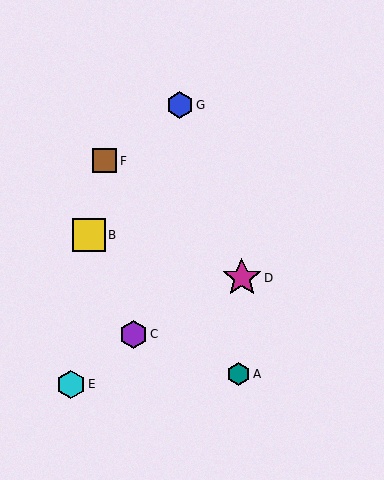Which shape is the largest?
The magenta star (labeled D) is the largest.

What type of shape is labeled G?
Shape G is a blue hexagon.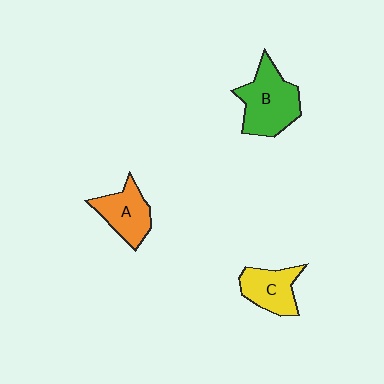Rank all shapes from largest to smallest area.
From largest to smallest: B (green), A (orange), C (yellow).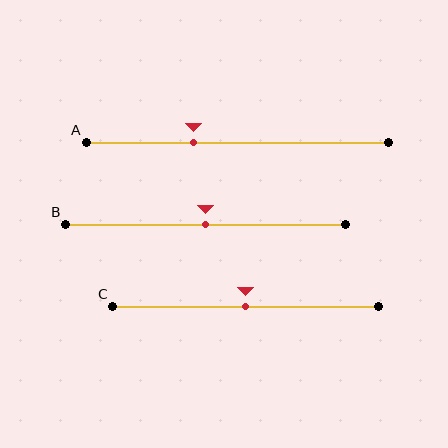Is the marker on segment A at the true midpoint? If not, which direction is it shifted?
No, the marker on segment A is shifted to the left by about 14% of the segment length.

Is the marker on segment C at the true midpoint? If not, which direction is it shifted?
Yes, the marker on segment C is at the true midpoint.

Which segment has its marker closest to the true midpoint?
Segment B has its marker closest to the true midpoint.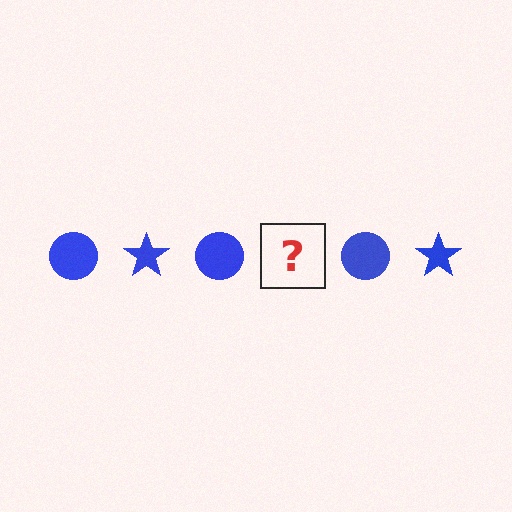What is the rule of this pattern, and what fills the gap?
The rule is that the pattern cycles through circle, star shapes in blue. The gap should be filled with a blue star.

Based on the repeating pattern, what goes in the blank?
The blank should be a blue star.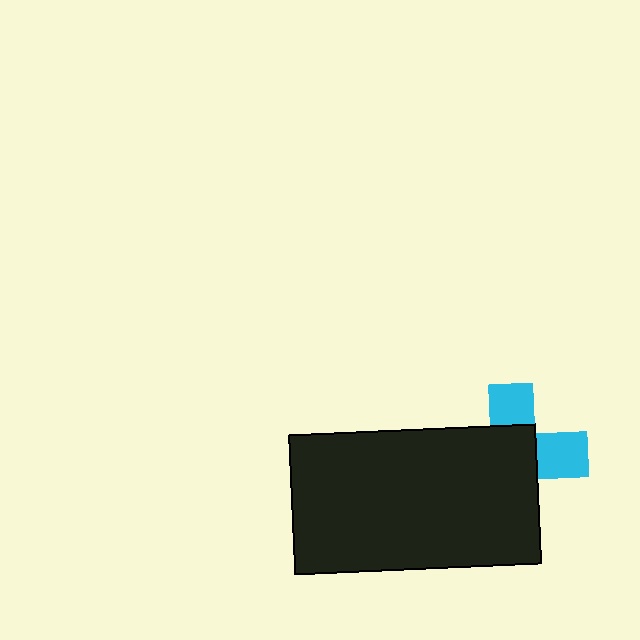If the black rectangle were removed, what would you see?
You would see the complete cyan cross.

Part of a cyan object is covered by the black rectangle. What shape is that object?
It is a cross.